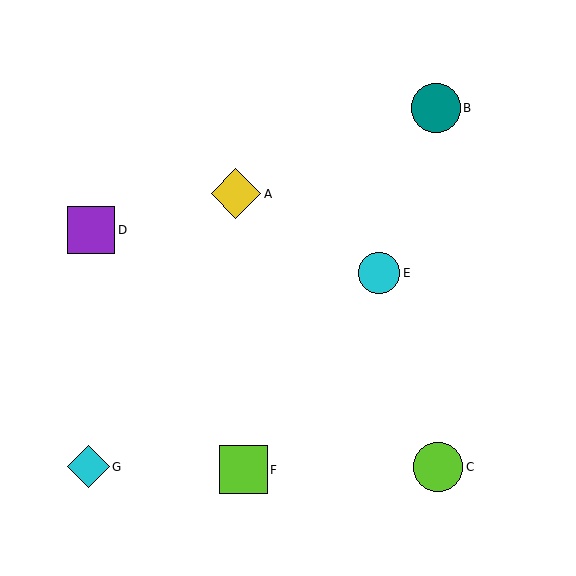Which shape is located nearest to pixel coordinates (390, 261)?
The cyan circle (labeled E) at (379, 273) is nearest to that location.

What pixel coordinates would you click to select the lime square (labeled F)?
Click at (243, 470) to select the lime square F.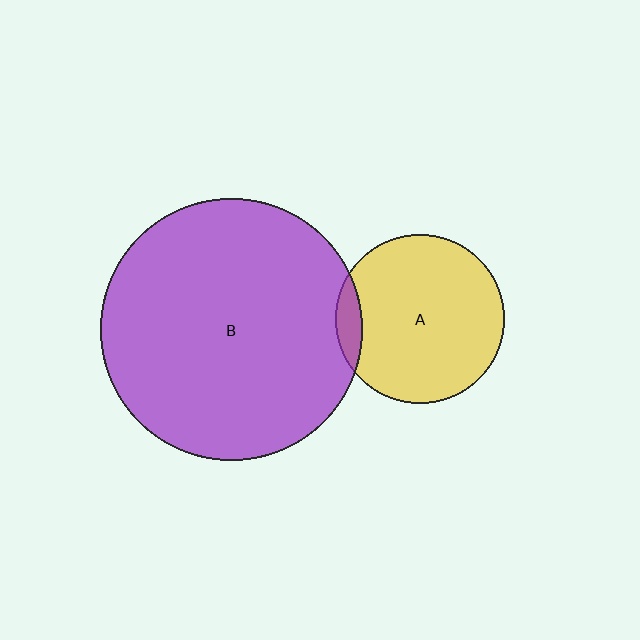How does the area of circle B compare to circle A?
Approximately 2.4 times.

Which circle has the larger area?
Circle B (purple).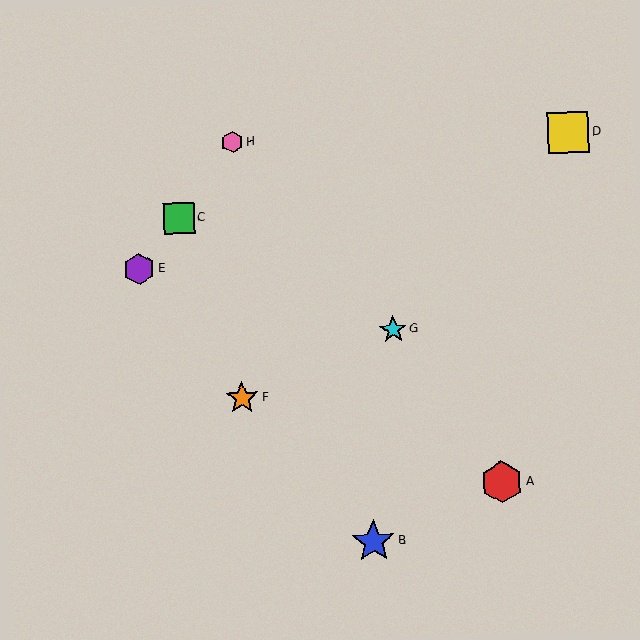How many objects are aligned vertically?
2 objects (F, H) are aligned vertically.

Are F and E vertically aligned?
No, F is at x≈242 and E is at x≈139.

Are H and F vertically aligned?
Yes, both are at x≈232.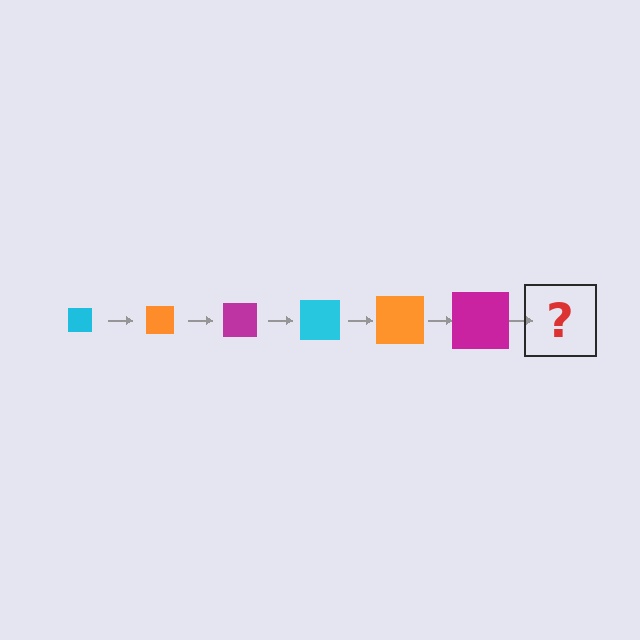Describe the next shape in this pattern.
It should be a cyan square, larger than the previous one.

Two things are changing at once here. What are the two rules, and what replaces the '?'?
The two rules are that the square grows larger each step and the color cycles through cyan, orange, and magenta. The '?' should be a cyan square, larger than the previous one.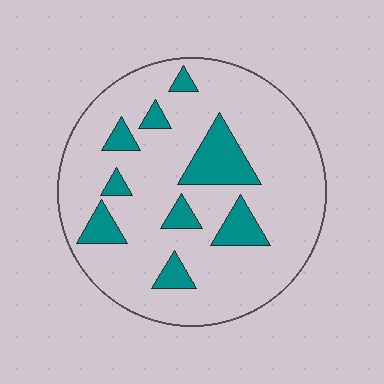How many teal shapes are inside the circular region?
9.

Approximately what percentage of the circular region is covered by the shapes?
Approximately 15%.